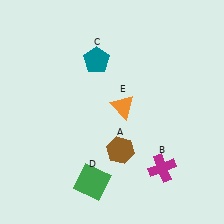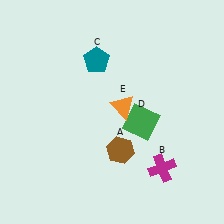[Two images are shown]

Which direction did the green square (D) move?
The green square (D) moved up.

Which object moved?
The green square (D) moved up.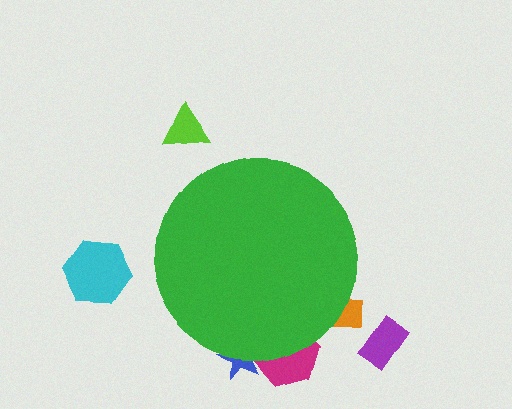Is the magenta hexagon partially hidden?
Yes, the magenta hexagon is partially hidden behind the green circle.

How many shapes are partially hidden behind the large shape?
3 shapes are partially hidden.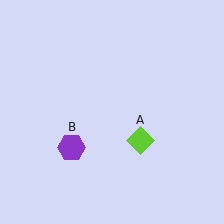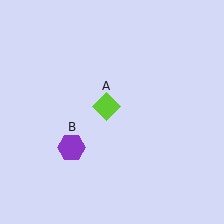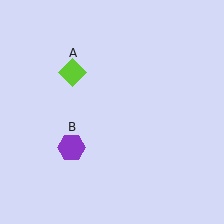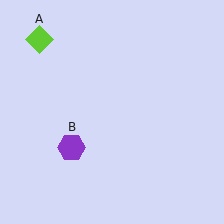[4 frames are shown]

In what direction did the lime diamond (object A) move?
The lime diamond (object A) moved up and to the left.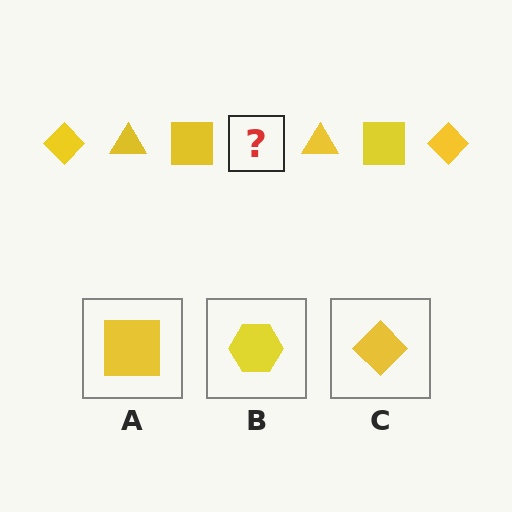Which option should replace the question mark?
Option C.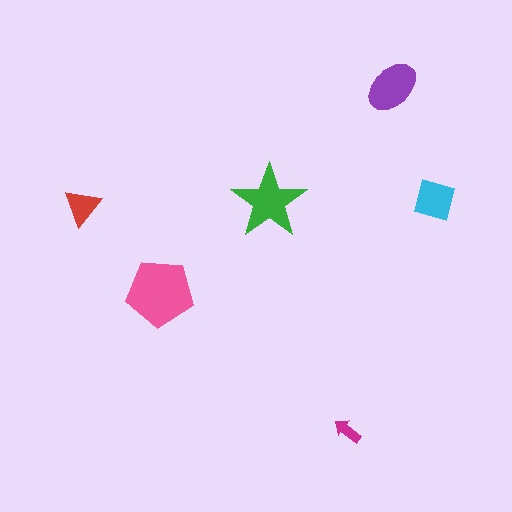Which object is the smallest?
The magenta arrow.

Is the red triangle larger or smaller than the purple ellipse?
Smaller.